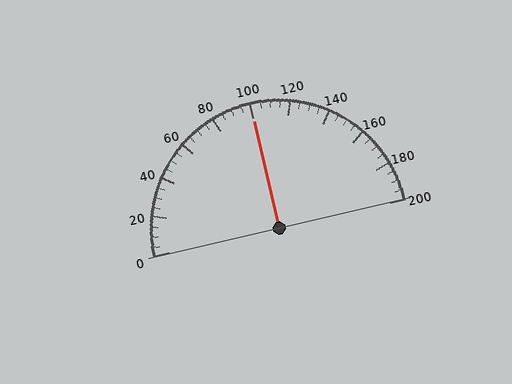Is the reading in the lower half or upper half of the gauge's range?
The reading is in the upper half of the range (0 to 200).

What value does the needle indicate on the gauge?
The needle indicates approximately 100.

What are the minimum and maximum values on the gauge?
The gauge ranges from 0 to 200.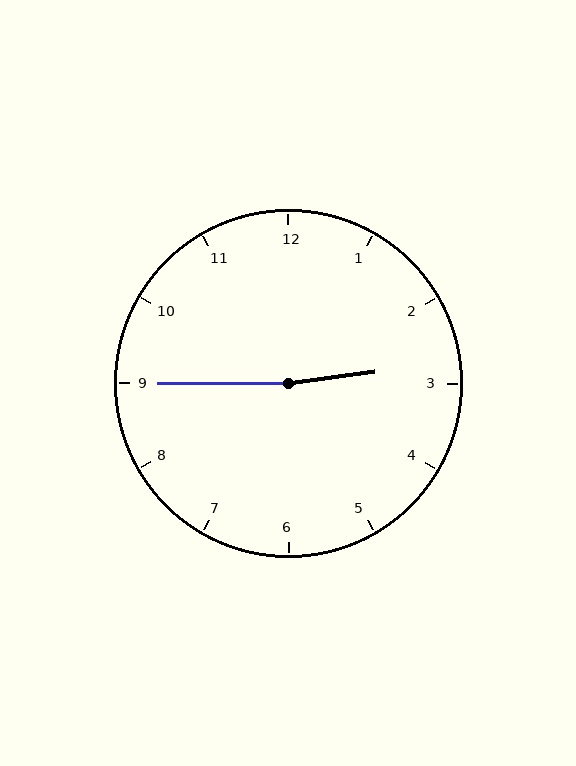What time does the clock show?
2:45.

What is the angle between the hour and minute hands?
Approximately 172 degrees.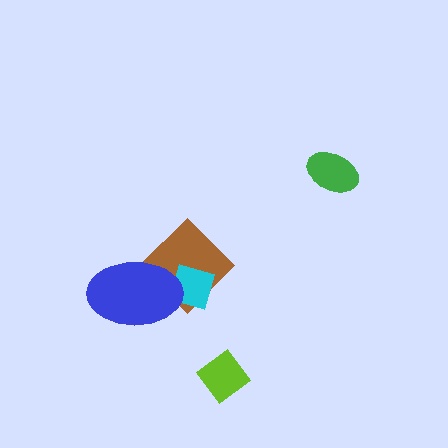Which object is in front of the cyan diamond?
The blue ellipse is in front of the cyan diamond.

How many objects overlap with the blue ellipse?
2 objects overlap with the blue ellipse.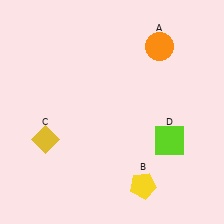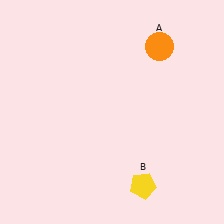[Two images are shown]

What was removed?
The lime square (D), the yellow diamond (C) were removed in Image 2.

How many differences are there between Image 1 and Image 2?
There are 2 differences between the two images.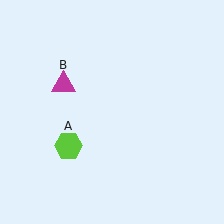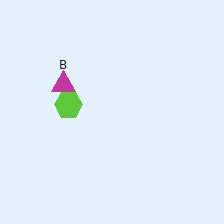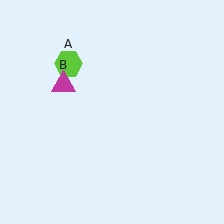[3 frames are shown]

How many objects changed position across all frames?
1 object changed position: lime hexagon (object A).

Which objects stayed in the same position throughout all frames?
Magenta triangle (object B) remained stationary.